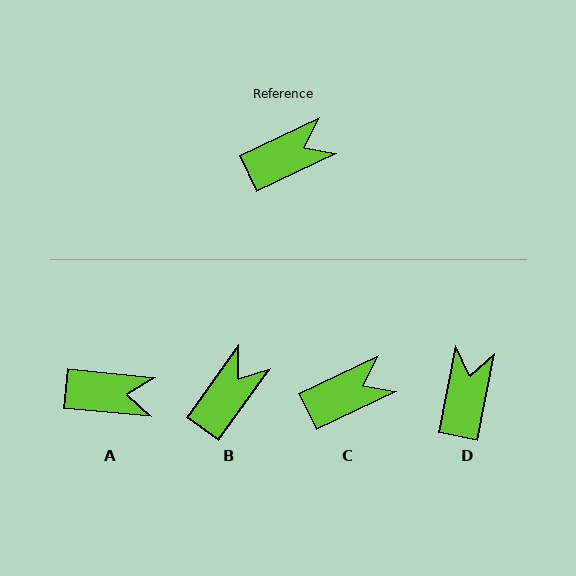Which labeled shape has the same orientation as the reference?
C.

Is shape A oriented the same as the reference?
No, it is off by about 31 degrees.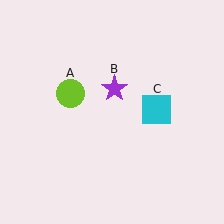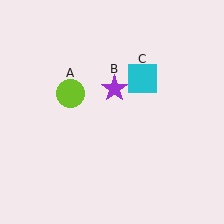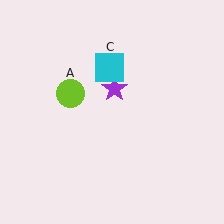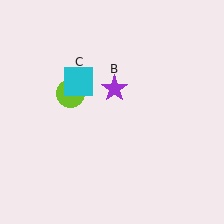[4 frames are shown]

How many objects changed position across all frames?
1 object changed position: cyan square (object C).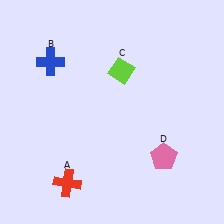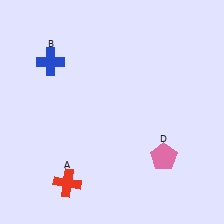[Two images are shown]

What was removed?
The lime diamond (C) was removed in Image 2.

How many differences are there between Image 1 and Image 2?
There is 1 difference between the two images.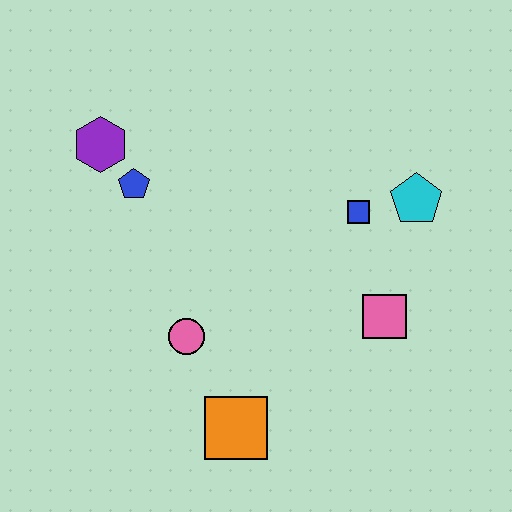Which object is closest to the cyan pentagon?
The blue square is closest to the cyan pentagon.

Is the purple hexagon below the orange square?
No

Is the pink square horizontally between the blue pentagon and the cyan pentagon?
Yes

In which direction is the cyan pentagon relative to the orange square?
The cyan pentagon is above the orange square.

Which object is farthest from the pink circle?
The cyan pentagon is farthest from the pink circle.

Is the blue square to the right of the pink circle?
Yes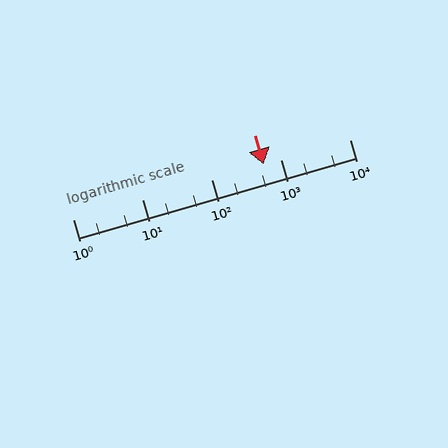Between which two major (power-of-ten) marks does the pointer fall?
The pointer is between 100 and 1000.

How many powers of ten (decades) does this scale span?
The scale spans 4 decades, from 1 to 10000.